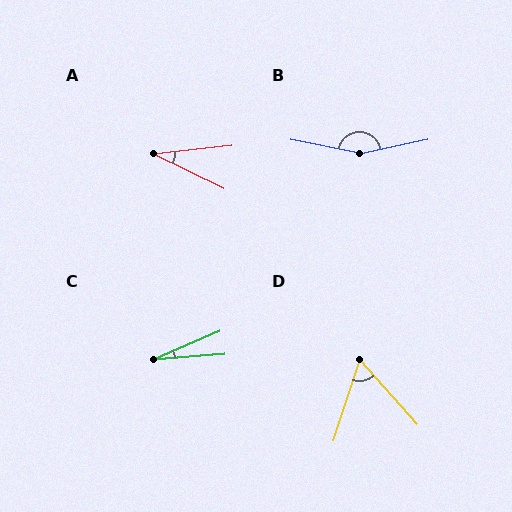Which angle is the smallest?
C, at approximately 19 degrees.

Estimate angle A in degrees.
Approximately 32 degrees.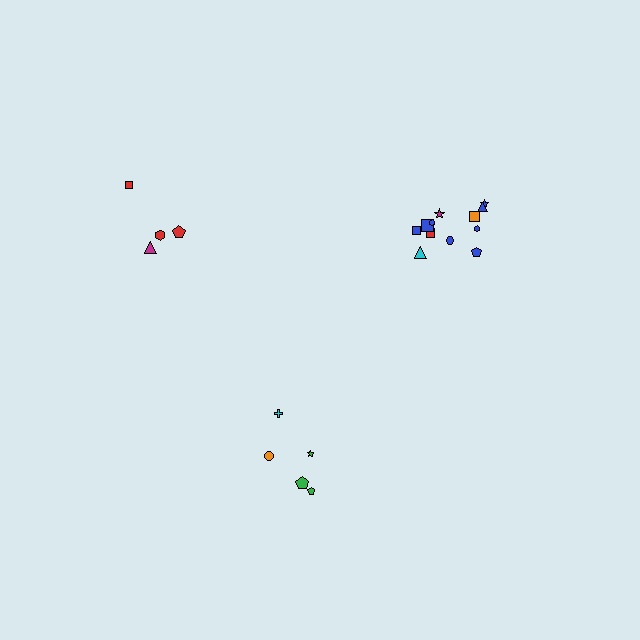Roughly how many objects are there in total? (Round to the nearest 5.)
Roughly 20 objects in total.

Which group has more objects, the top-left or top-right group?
The top-right group.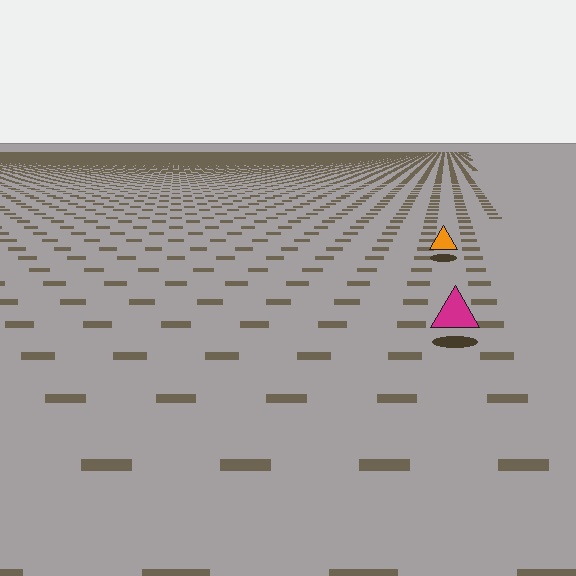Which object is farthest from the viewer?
The orange triangle is farthest from the viewer. It appears smaller and the ground texture around it is denser.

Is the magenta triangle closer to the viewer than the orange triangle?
Yes. The magenta triangle is closer — you can tell from the texture gradient: the ground texture is coarser near it.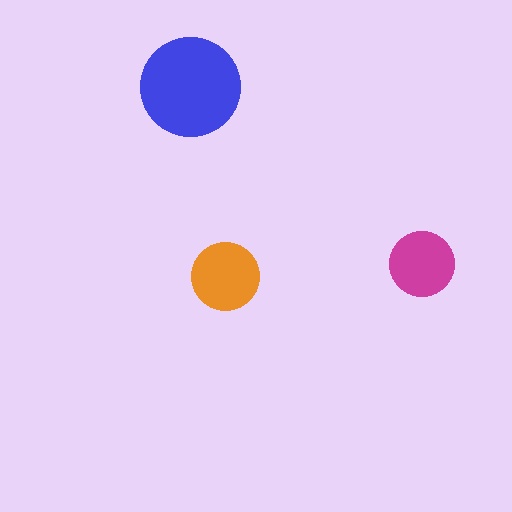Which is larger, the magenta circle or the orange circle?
The orange one.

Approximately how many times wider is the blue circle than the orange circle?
About 1.5 times wider.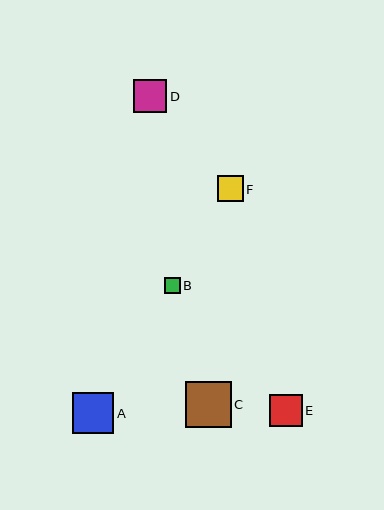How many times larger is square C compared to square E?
Square C is approximately 1.4 times the size of square E.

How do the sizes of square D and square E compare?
Square D and square E are approximately the same size.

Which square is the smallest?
Square B is the smallest with a size of approximately 16 pixels.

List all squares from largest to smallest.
From largest to smallest: C, A, D, E, F, B.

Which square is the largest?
Square C is the largest with a size of approximately 45 pixels.